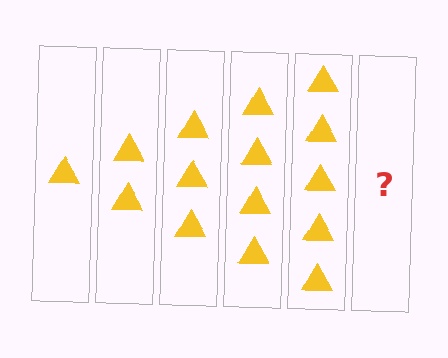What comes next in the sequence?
The next element should be 6 triangles.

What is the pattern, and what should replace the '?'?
The pattern is that each step adds one more triangle. The '?' should be 6 triangles.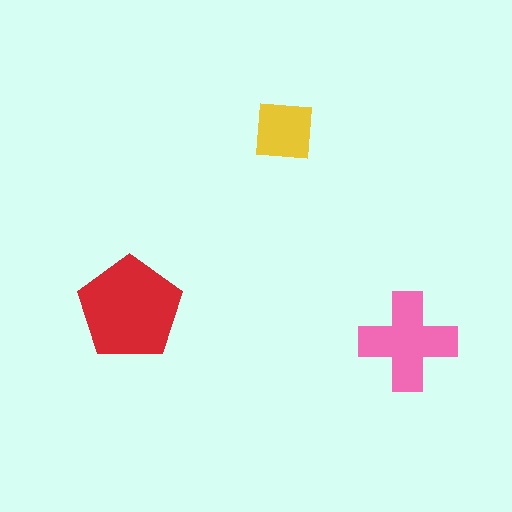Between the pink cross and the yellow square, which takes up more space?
The pink cross.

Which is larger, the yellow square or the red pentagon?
The red pentagon.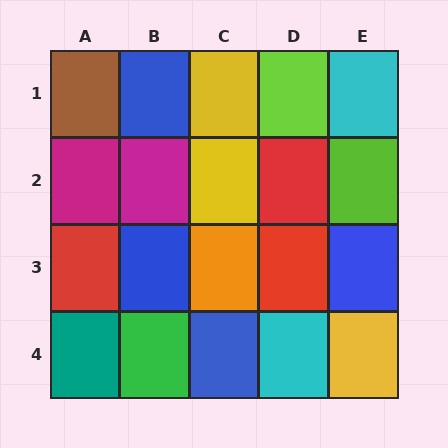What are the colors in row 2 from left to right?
Magenta, magenta, yellow, red, lime.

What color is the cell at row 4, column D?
Cyan.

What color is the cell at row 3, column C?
Orange.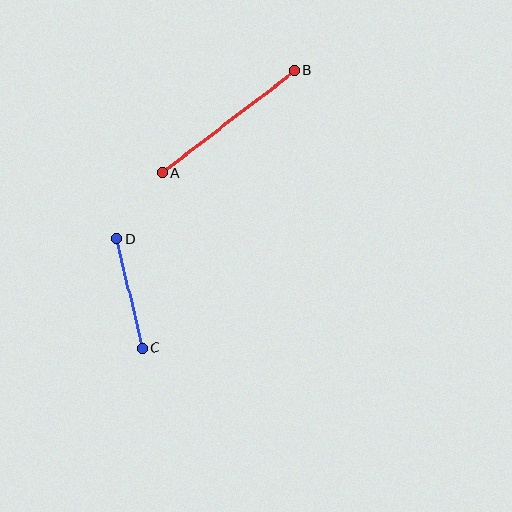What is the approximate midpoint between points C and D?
The midpoint is at approximately (129, 293) pixels.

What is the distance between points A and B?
The distance is approximately 168 pixels.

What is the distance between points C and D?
The distance is approximately 112 pixels.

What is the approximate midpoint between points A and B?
The midpoint is at approximately (228, 122) pixels.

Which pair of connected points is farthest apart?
Points A and B are farthest apart.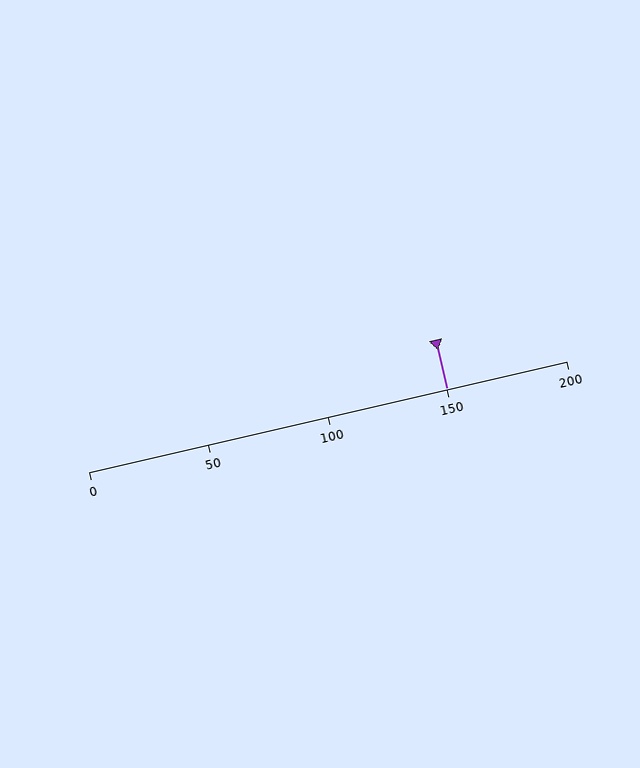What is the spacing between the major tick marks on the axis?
The major ticks are spaced 50 apart.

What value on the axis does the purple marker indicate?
The marker indicates approximately 150.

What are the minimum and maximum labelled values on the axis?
The axis runs from 0 to 200.